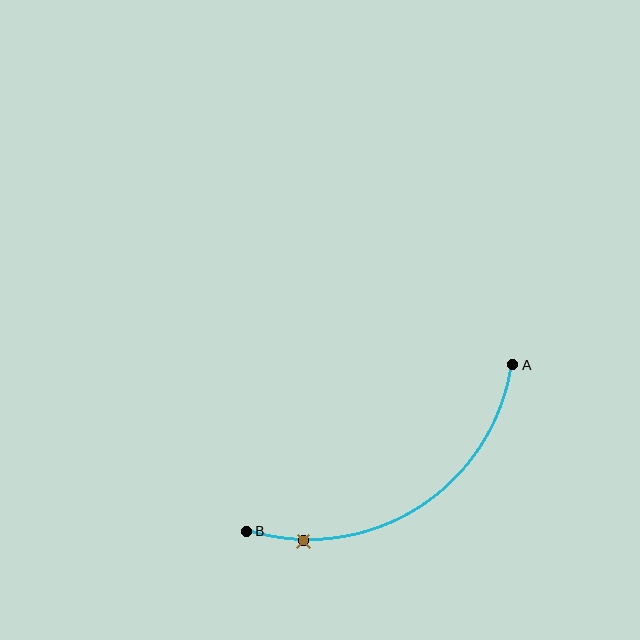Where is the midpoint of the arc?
The arc midpoint is the point on the curve farthest from the straight line joining A and B. It sits below that line.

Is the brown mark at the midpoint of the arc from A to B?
No. The brown mark lies on the arc but is closer to endpoint B. The arc midpoint would be at the point on the curve equidistant along the arc from both A and B.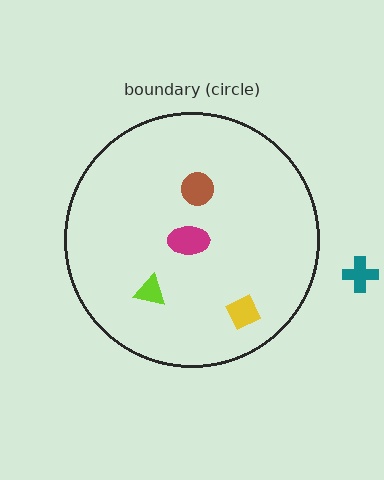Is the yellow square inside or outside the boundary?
Inside.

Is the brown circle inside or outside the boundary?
Inside.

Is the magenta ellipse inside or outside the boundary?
Inside.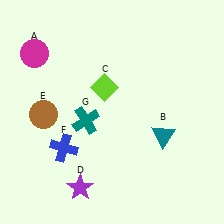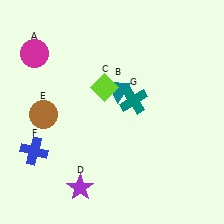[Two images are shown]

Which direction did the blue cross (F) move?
The blue cross (F) moved left.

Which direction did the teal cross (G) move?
The teal cross (G) moved right.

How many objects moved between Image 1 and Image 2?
3 objects moved between the two images.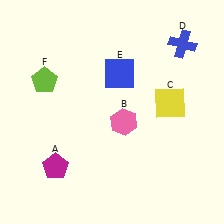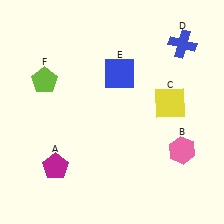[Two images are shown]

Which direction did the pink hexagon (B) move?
The pink hexagon (B) moved right.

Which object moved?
The pink hexagon (B) moved right.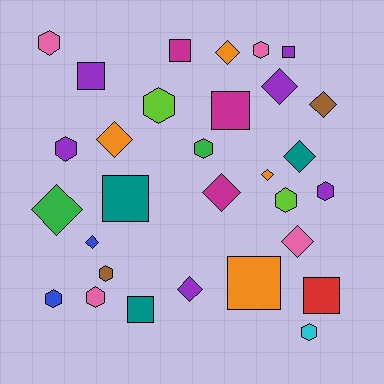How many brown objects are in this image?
There are 2 brown objects.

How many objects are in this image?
There are 30 objects.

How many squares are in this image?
There are 8 squares.